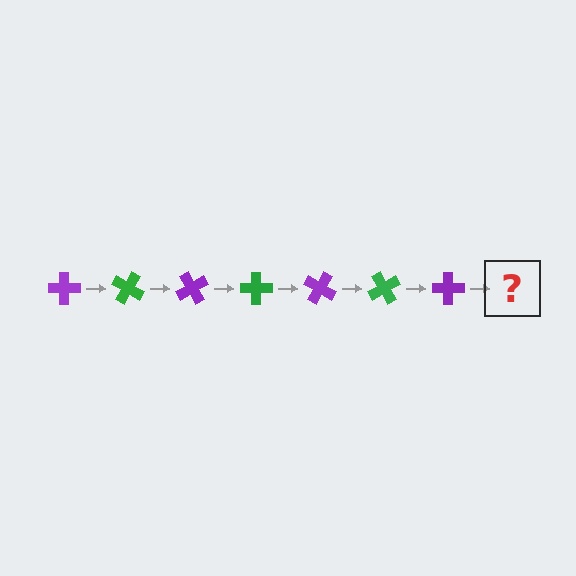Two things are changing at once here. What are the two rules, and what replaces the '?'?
The two rules are that it rotates 30 degrees each step and the color cycles through purple and green. The '?' should be a green cross, rotated 210 degrees from the start.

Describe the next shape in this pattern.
It should be a green cross, rotated 210 degrees from the start.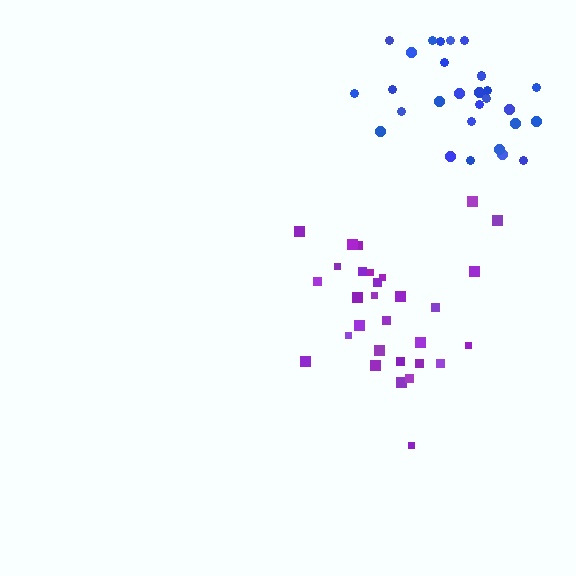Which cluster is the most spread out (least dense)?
Purple.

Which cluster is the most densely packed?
Blue.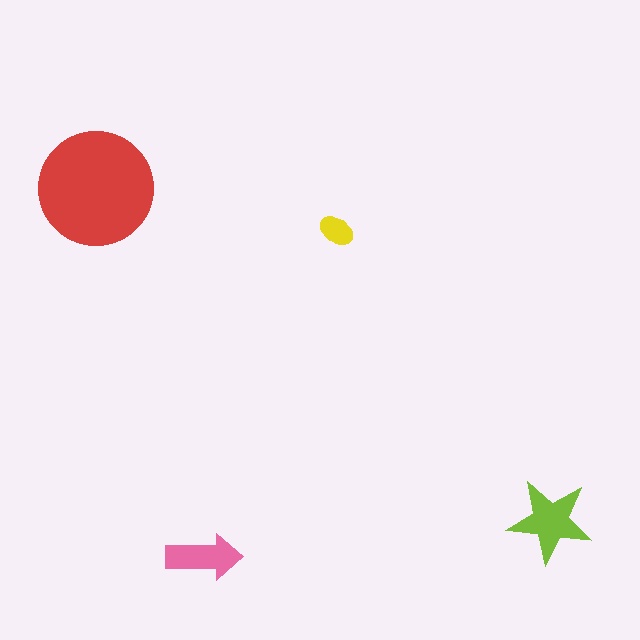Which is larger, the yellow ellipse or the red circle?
The red circle.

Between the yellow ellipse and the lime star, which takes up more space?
The lime star.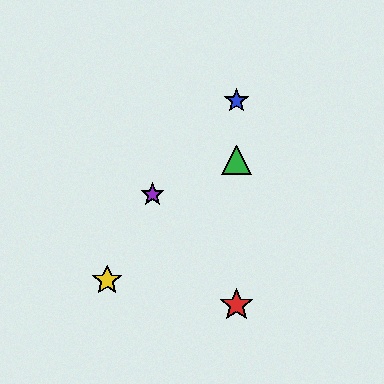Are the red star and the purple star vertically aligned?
No, the red star is at x≈236 and the purple star is at x≈153.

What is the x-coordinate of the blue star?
The blue star is at x≈236.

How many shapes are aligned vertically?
3 shapes (the red star, the blue star, the green triangle) are aligned vertically.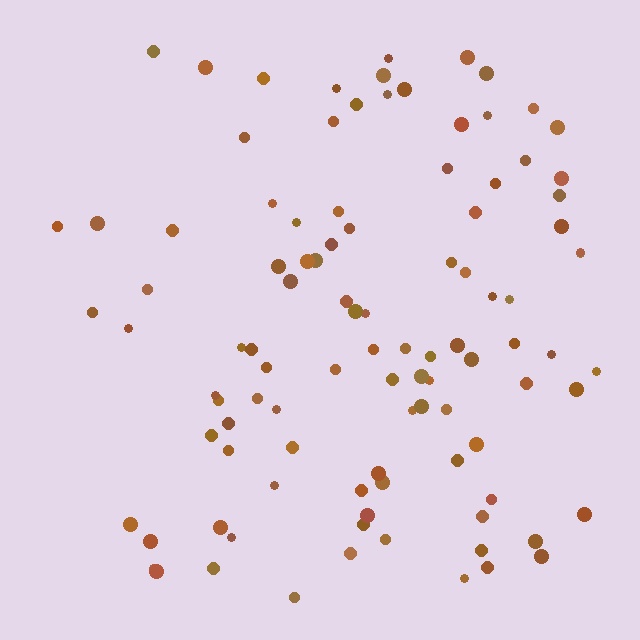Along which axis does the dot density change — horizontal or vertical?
Horizontal.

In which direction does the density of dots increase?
From left to right, with the right side densest.